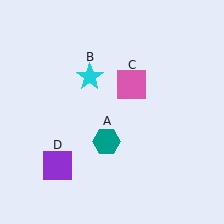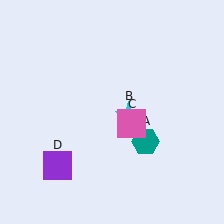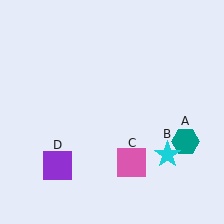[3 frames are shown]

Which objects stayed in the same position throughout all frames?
Purple square (object D) remained stationary.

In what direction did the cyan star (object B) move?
The cyan star (object B) moved down and to the right.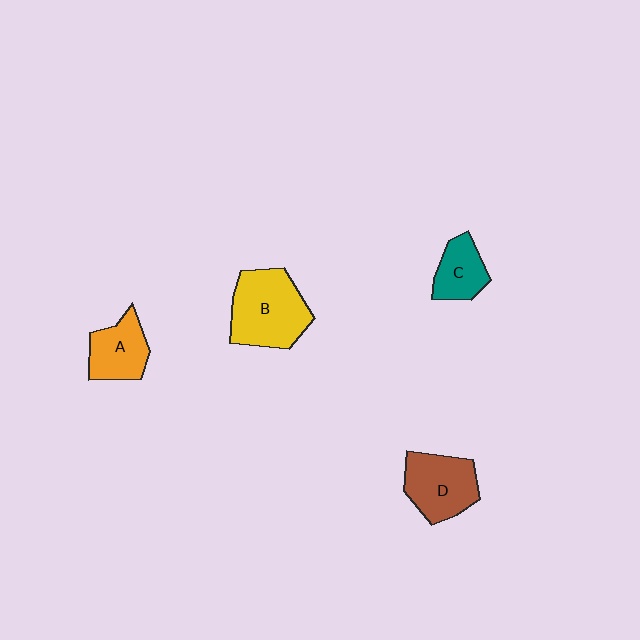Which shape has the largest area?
Shape B (yellow).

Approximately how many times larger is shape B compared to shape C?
Approximately 2.0 times.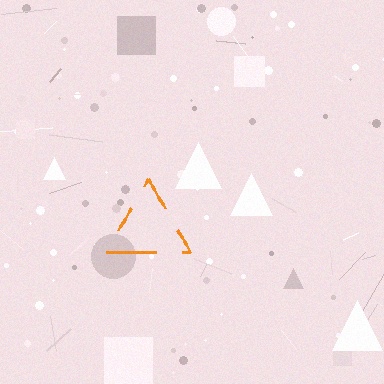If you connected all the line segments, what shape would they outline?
They would outline a triangle.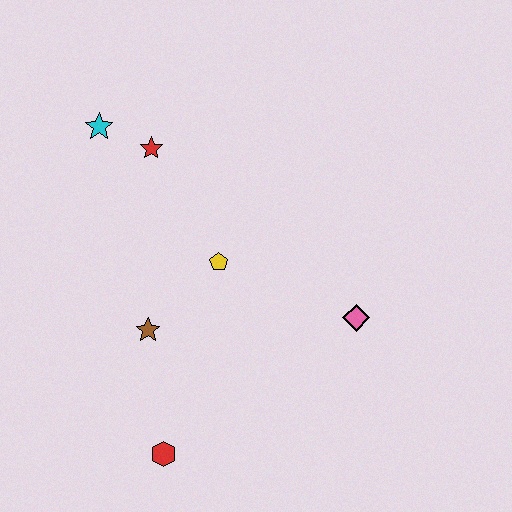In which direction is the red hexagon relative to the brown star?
The red hexagon is below the brown star.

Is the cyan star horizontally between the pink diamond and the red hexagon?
No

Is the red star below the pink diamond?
No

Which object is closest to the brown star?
The yellow pentagon is closest to the brown star.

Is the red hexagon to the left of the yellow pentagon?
Yes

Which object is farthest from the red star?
The red hexagon is farthest from the red star.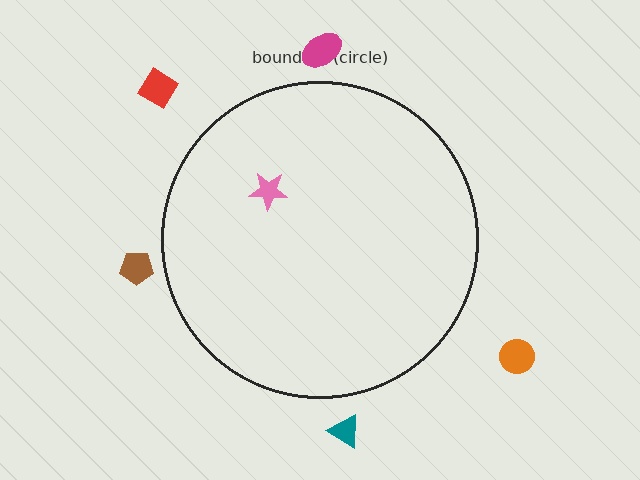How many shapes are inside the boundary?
1 inside, 5 outside.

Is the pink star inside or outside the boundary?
Inside.